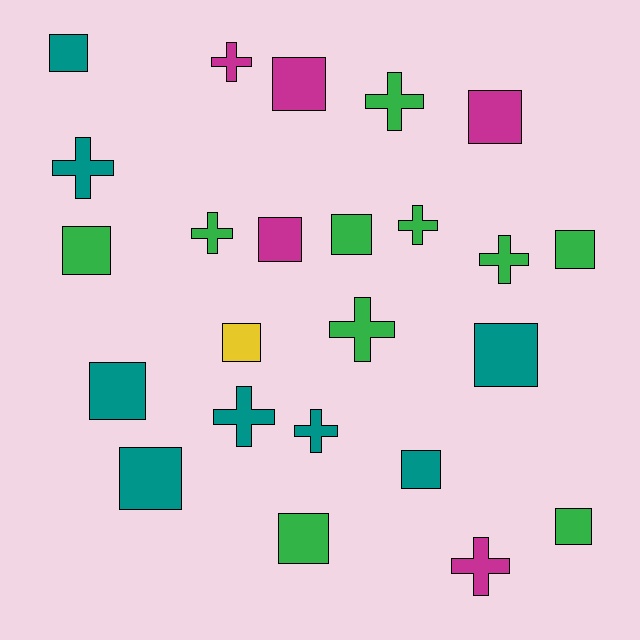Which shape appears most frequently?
Square, with 14 objects.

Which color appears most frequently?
Green, with 10 objects.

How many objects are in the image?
There are 24 objects.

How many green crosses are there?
There are 5 green crosses.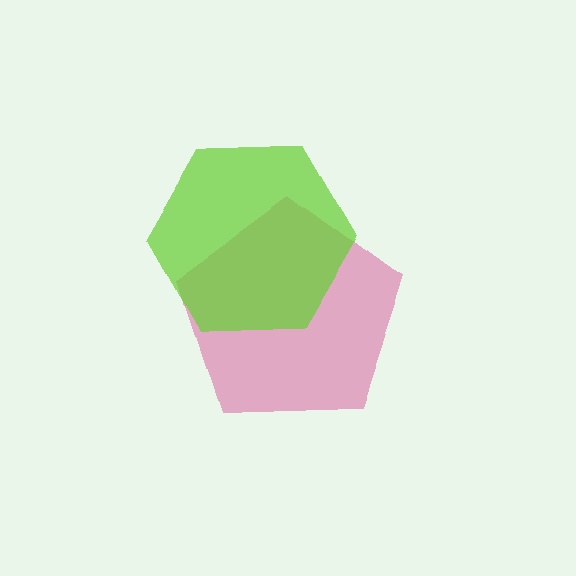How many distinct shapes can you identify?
There are 2 distinct shapes: a magenta pentagon, a lime hexagon.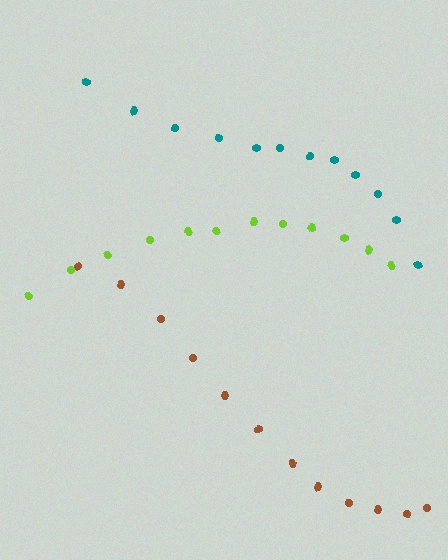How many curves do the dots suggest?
There are 3 distinct paths.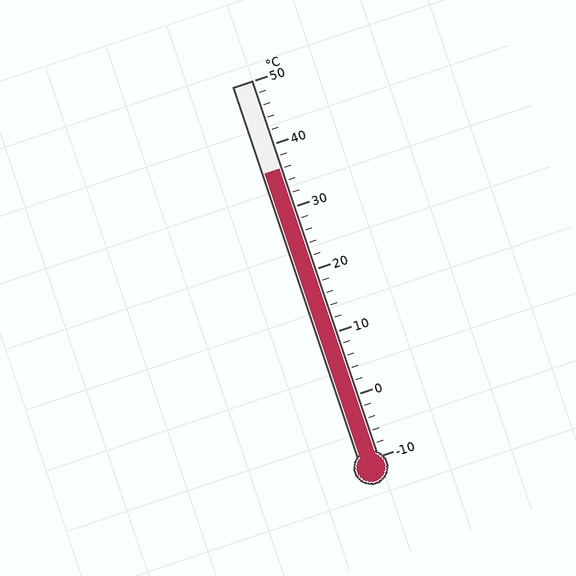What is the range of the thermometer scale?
The thermometer scale ranges from -10°C to 50°C.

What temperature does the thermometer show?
The thermometer shows approximately 36°C.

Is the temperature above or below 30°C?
The temperature is above 30°C.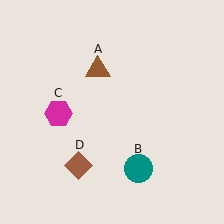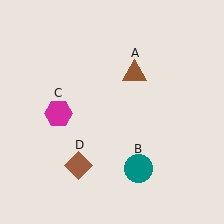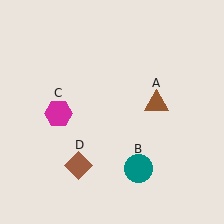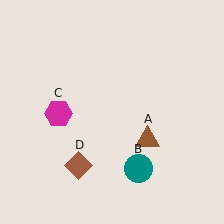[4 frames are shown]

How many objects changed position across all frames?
1 object changed position: brown triangle (object A).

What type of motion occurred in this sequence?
The brown triangle (object A) rotated clockwise around the center of the scene.